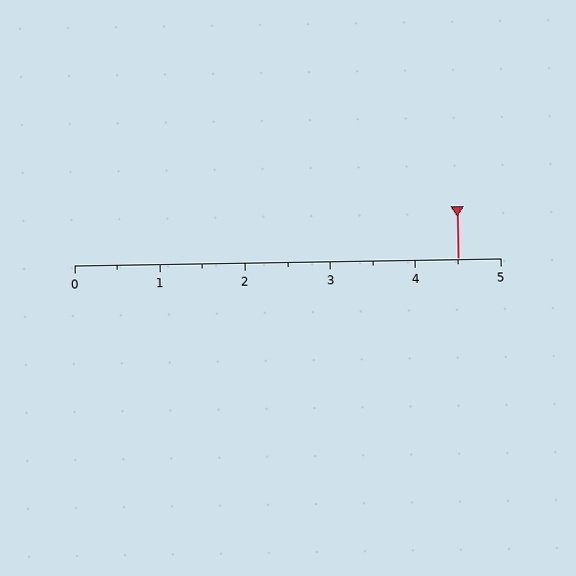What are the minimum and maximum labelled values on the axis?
The axis runs from 0 to 5.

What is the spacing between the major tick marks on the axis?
The major ticks are spaced 1 apart.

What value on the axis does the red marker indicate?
The marker indicates approximately 4.5.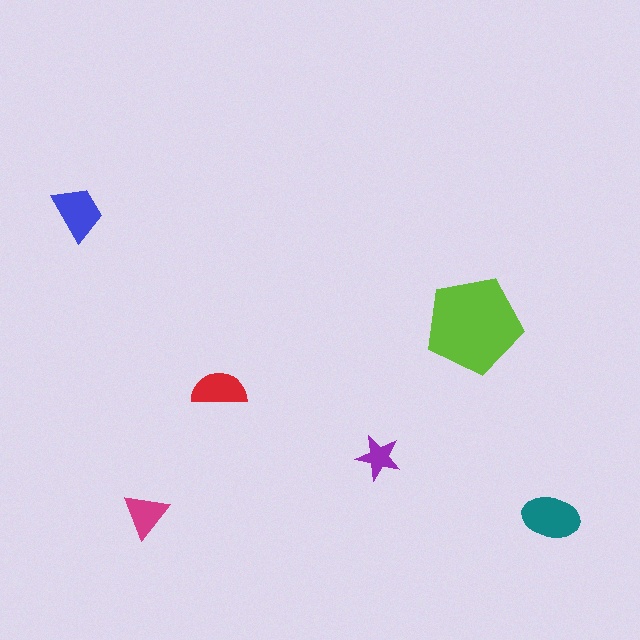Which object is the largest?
The lime pentagon.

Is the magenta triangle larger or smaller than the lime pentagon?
Smaller.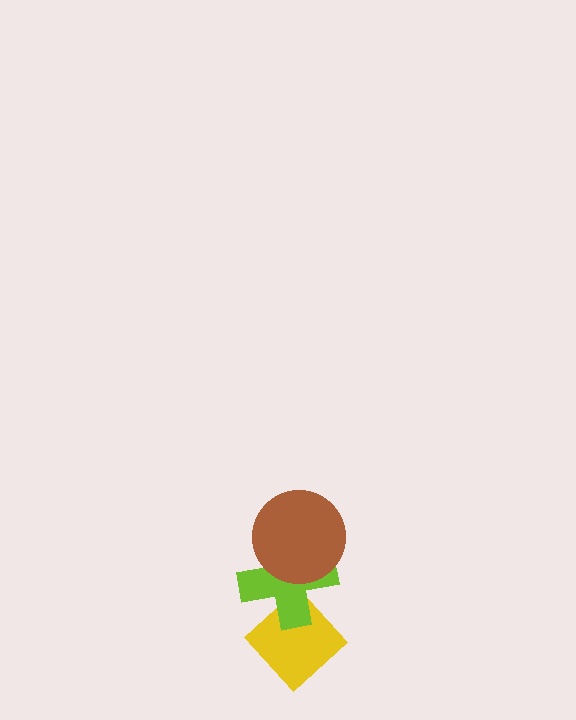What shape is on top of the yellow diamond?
The lime cross is on top of the yellow diamond.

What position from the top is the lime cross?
The lime cross is 2nd from the top.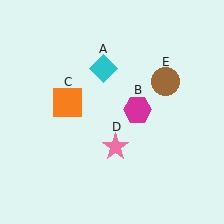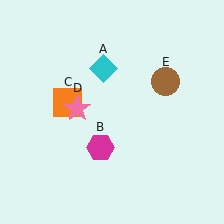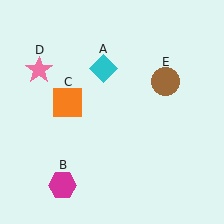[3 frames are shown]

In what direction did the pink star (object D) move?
The pink star (object D) moved up and to the left.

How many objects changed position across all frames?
2 objects changed position: magenta hexagon (object B), pink star (object D).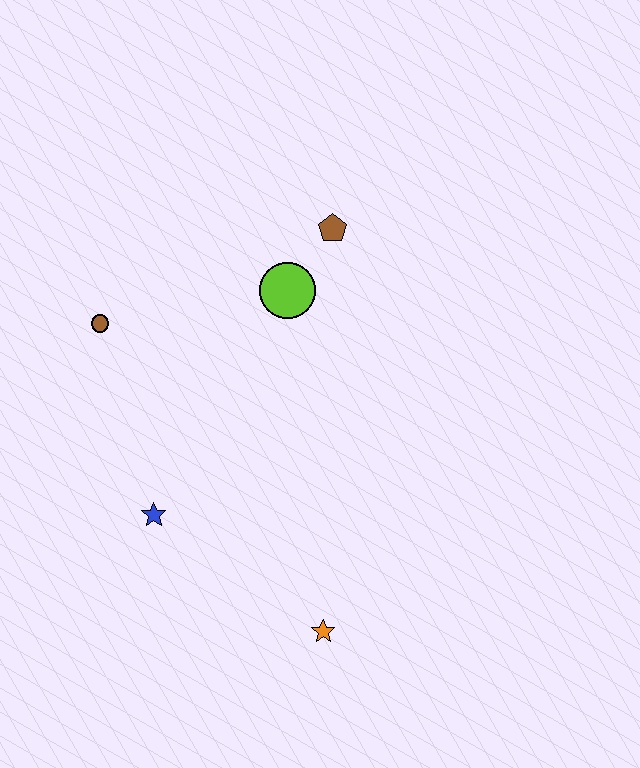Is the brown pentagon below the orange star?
No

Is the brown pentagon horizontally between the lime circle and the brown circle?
No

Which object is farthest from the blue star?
The brown pentagon is farthest from the blue star.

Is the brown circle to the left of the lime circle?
Yes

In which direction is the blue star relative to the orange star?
The blue star is to the left of the orange star.